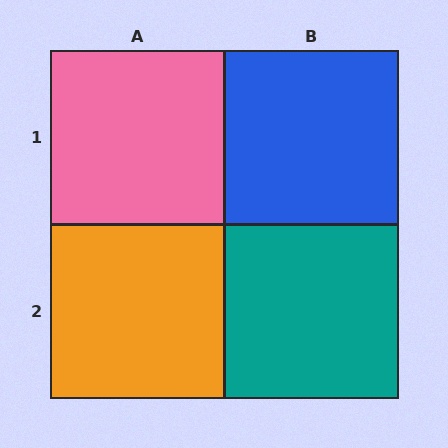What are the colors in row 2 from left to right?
Orange, teal.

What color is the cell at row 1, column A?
Pink.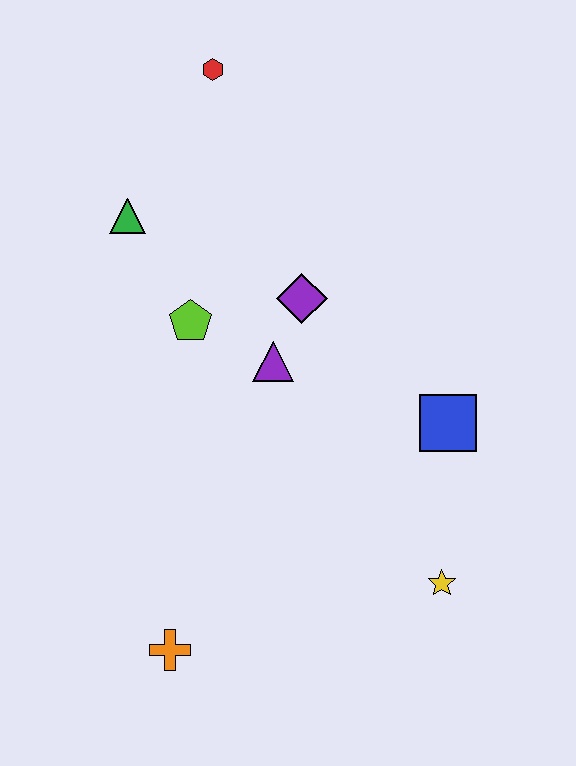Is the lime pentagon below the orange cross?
No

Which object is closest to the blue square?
The yellow star is closest to the blue square.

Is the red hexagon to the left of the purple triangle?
Yes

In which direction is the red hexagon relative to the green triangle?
The red hexagon is above the green triangle.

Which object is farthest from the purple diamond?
The orange cross is farthest from the purple diamond.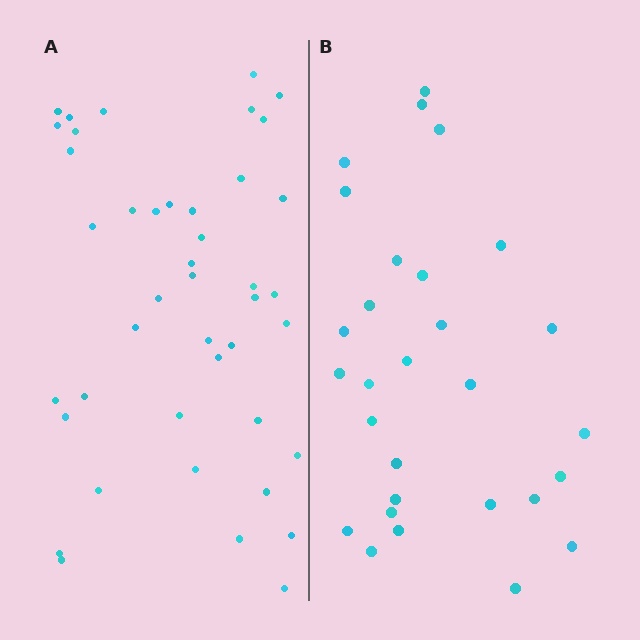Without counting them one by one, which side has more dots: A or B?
Region A (the left region) has more dots.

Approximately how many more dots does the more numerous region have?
Region A has approximately 15 more dots than region B.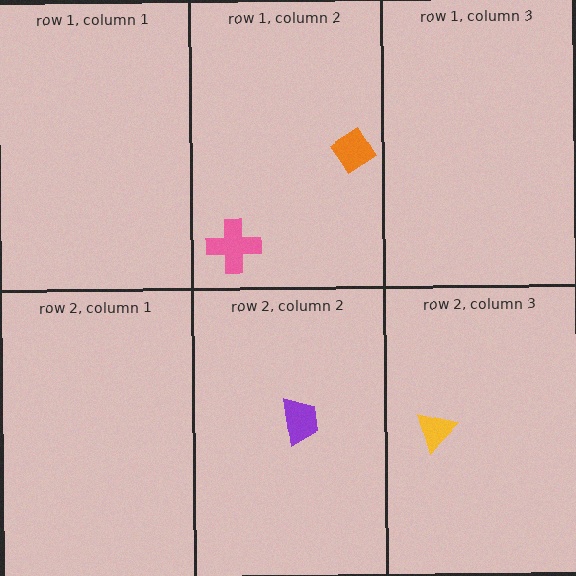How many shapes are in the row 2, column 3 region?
1.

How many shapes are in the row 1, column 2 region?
2.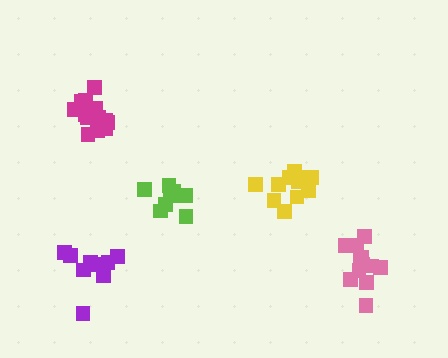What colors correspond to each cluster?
The clusters are colored: magenta, lime, pink, yellow, purple.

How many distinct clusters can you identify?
There are 5 distinct clusters.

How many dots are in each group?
Group 1: 13 dots, Group 2: 9 dots, Group 3: 12 dots, Group 4: 11 dots, Group 5: 9 dots (54 total).